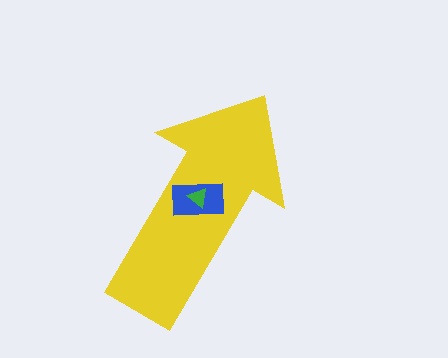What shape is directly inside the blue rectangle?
The green triangle.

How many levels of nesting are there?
3.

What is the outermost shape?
The yellow arrow.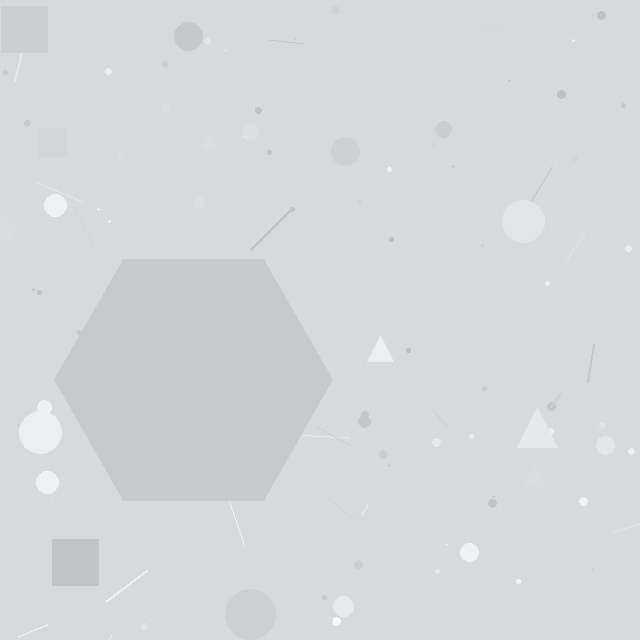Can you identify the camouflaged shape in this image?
The camouflaged shape is a hexagon.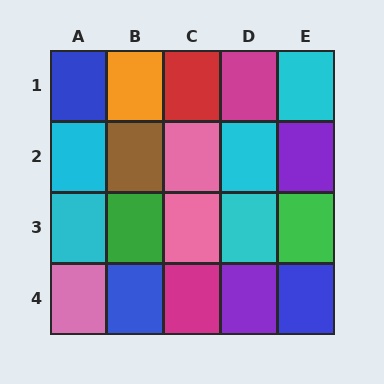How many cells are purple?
2 cells are purple.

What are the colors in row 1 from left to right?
Blue, orange, red, magenta, cyan.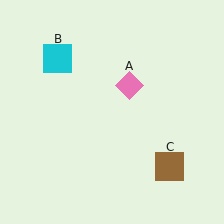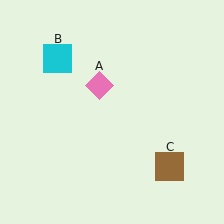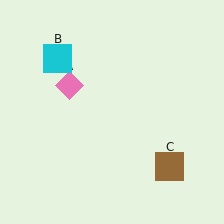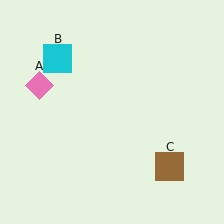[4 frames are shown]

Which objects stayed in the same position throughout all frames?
Cyan square (object B) and brown square (object C) remained stationary.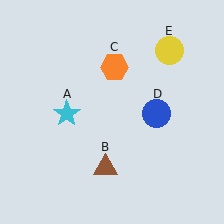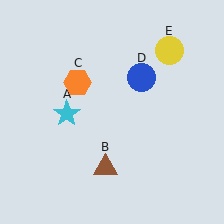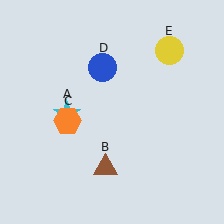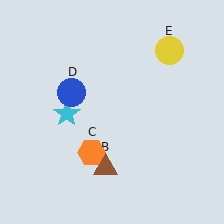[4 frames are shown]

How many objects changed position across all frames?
2 objects changed position: orange hexagon (object C), blue circle (object D).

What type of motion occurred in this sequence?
The orange hexagon (object C), blue circle (object D) rotated counterclockwise around the center of the scene.